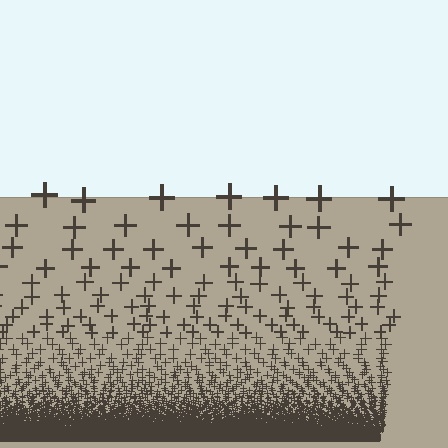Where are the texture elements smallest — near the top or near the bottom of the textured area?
Near the bottom.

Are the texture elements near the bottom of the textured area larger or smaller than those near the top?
Smaller. The gradient is inverted — elements near the bottom are smaller and denser.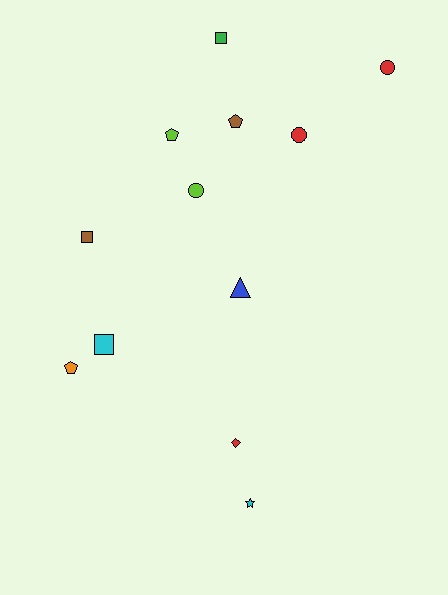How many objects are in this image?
There are 12 objects.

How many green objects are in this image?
There is 1 green object.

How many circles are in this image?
There are 3 circles.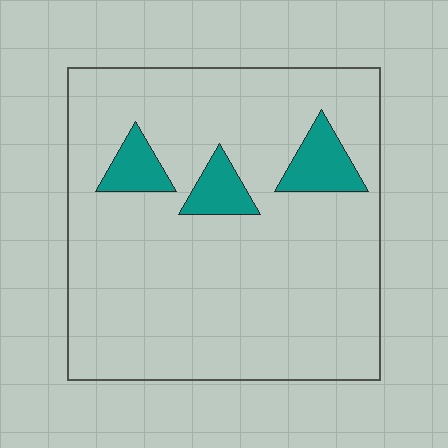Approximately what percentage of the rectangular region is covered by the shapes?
Approximately 10%.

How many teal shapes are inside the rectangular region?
3.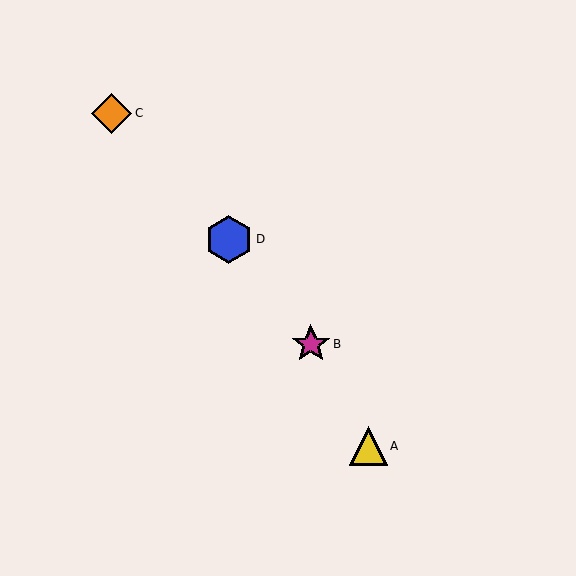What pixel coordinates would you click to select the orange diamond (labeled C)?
Click at (112, 113) to select the orange diamond C.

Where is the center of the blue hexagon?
The center of the blue hexagon is at (229, 239).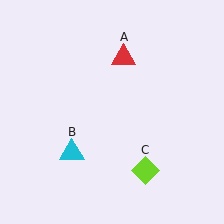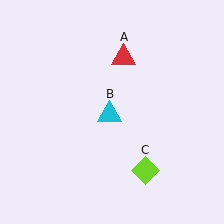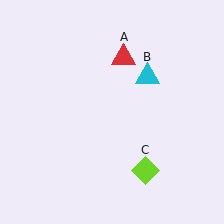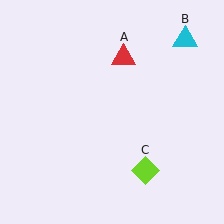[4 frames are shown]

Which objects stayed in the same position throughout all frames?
Red triangle (object A) and lime diamond (object C) remained stationary.